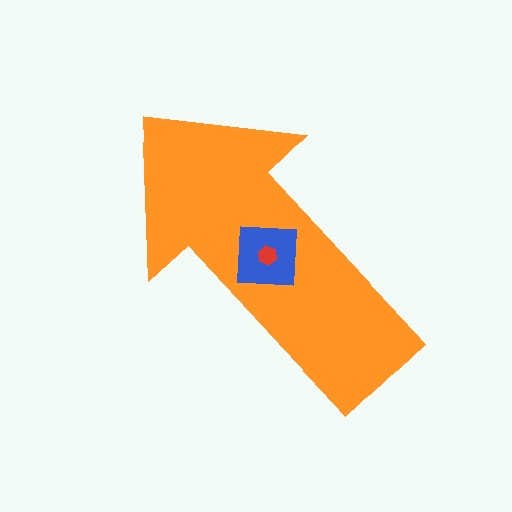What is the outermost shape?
The orange arrow.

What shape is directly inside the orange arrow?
The blue square.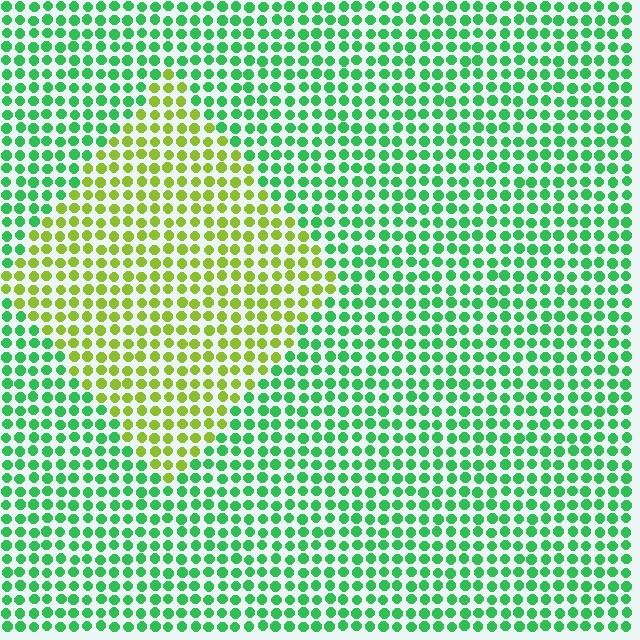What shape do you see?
I see a diamond.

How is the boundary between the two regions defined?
The boundary is defined purely by a slight shift in hue (about 54 degrees). Spacing, size, and orientation are identical on both sides.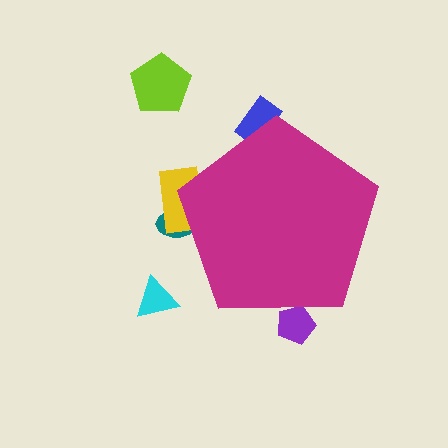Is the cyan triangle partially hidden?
No, the cyan triangle is fully visible.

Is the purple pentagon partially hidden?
Yes, the purple pentagon is partially hidden behind the magenta pentagon.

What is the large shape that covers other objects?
A magenta pentagon.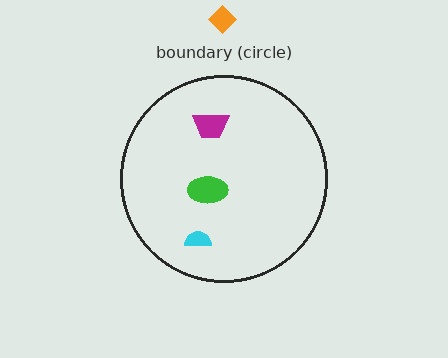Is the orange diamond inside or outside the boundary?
Outside.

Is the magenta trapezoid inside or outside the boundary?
Inside.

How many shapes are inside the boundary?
3 inside, 1 outside.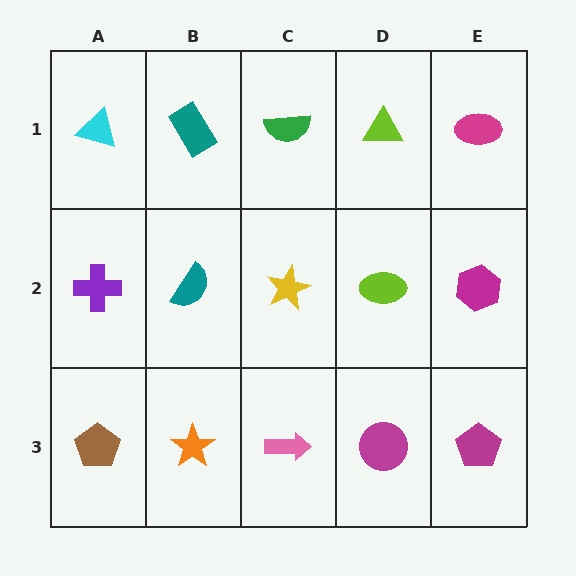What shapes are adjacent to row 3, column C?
A yellow star (row 2, column C), an orange star (row 3, column B), a magenta circle (row 3, column D).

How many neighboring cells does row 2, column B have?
4.